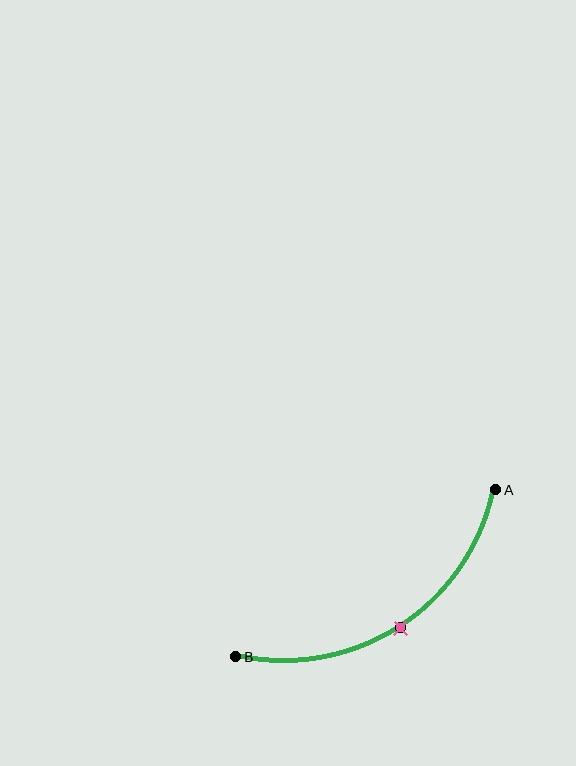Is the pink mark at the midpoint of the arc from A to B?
Yes. The pink mark lies on the arc at equal arc-length from both A and B — it is the arc midpoint.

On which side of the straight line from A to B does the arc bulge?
The arc bulges below the straight line connecting A and B.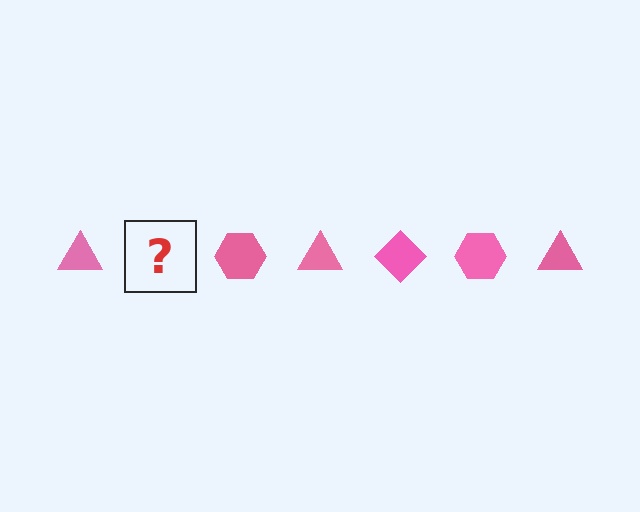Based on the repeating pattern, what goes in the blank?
The blank should be a pink diamond.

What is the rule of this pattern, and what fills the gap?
The rule is that the pattern cycles through triangle, diamond, hexagon shapes in pink. The gap should be filled with a pink diamond.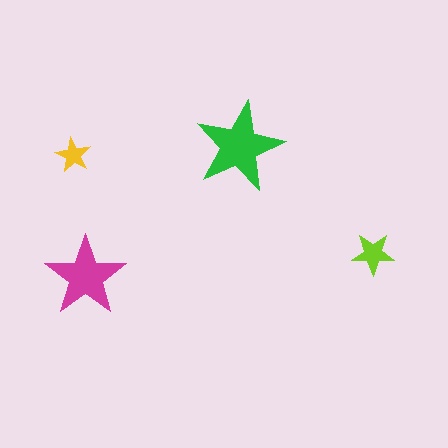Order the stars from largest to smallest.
the green one, the magenta one, the lime one, the yellow one.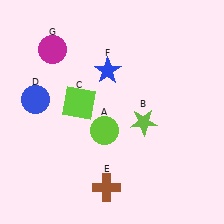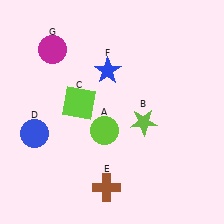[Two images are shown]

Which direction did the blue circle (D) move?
The blue circle (D) moved down.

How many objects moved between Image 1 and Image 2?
1 object moved between the two images.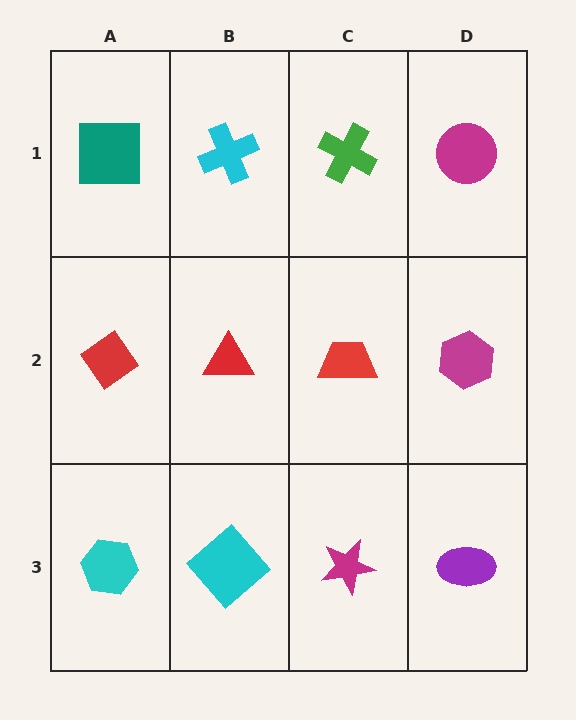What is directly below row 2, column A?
A cyan hexagon.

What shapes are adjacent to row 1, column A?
A red diamond (row 2, column A), a cyan cross (row 1, column B).